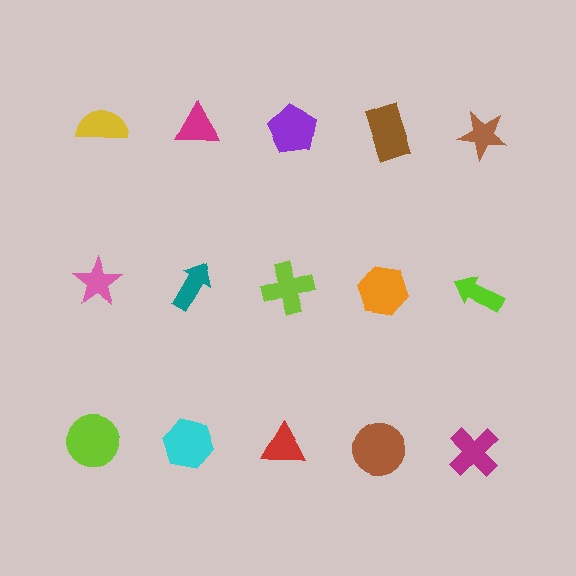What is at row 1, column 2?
A magenta triangle.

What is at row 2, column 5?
A lime arrow.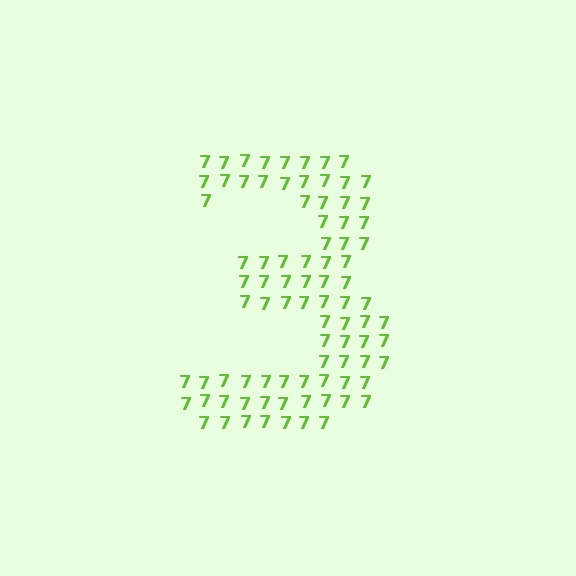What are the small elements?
The small elements are digit 7's.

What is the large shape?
The large shape is the digit 3.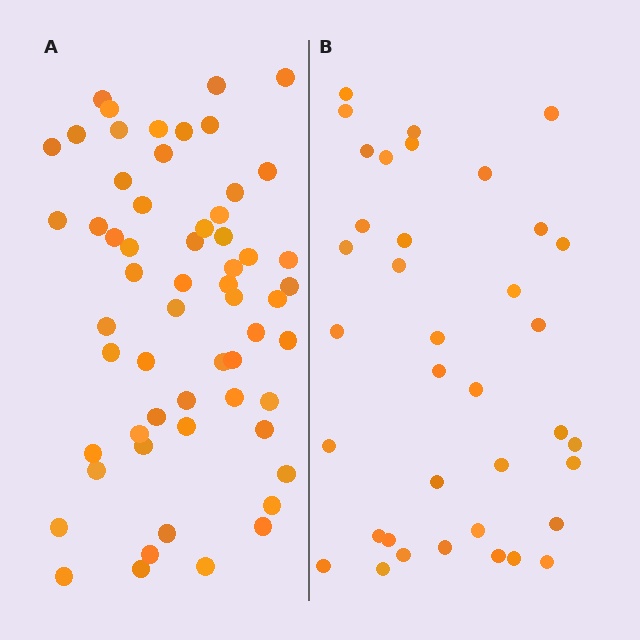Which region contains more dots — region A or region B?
Region A (the left region) has more dots.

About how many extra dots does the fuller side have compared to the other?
Region A has approximately 20 more dots than region B.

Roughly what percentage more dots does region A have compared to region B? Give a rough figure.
About 60% more.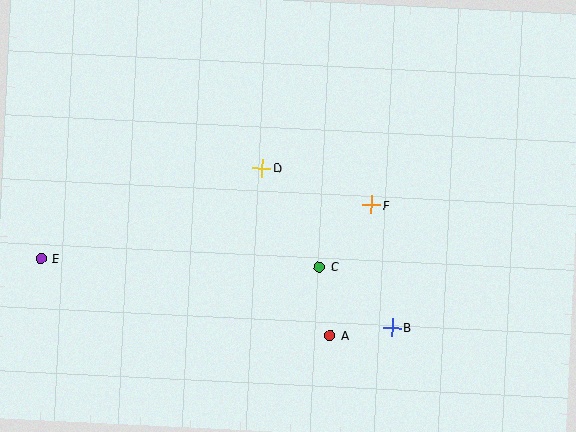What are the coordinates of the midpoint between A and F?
The midpoint between A and F is at (351, 270).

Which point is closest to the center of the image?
Point D at (262, 168) is closest to the center.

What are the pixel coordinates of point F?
Point F is at (372, 205).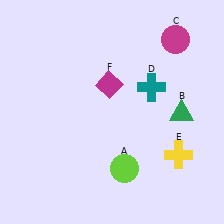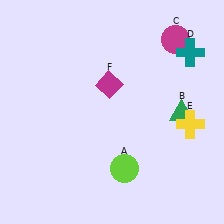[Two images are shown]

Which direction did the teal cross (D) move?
The teal cross (D) moved right.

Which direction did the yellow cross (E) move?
The yellow cross (E) moved up.